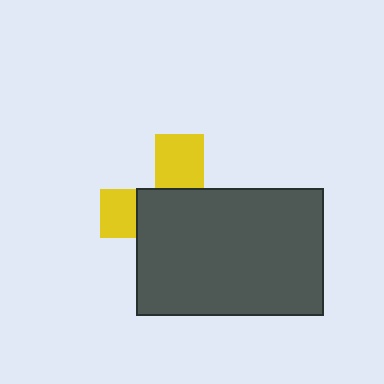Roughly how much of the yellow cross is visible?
A small part of it is visible (roughly 33%).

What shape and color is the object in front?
The object in front is a dark gray rectangle.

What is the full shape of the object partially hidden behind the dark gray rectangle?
The partially hidden object is a yellow cross.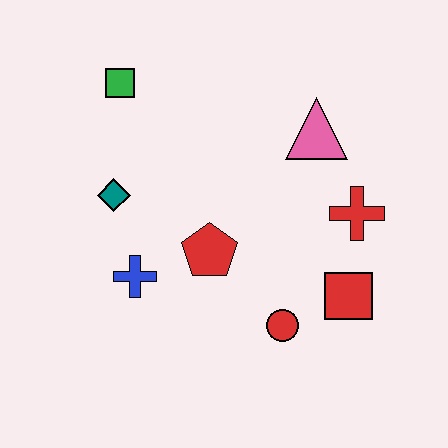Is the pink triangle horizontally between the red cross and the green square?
Yes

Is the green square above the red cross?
Yes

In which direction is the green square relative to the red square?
The green square is to the left of the red square.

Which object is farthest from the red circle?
The green square is farthest from the red circle.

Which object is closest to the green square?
The teal diamond is closest to the green square.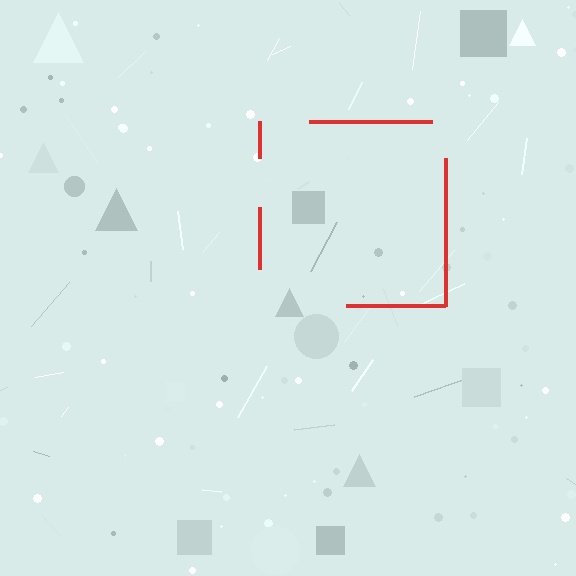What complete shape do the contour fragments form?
The contour fragments form a square.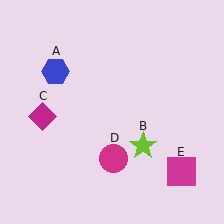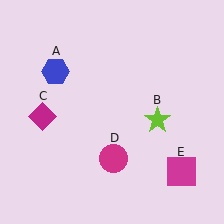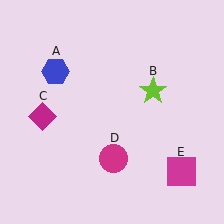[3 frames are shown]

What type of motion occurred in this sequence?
The lime star (object B) rotated counterclockwise around the center of the scene.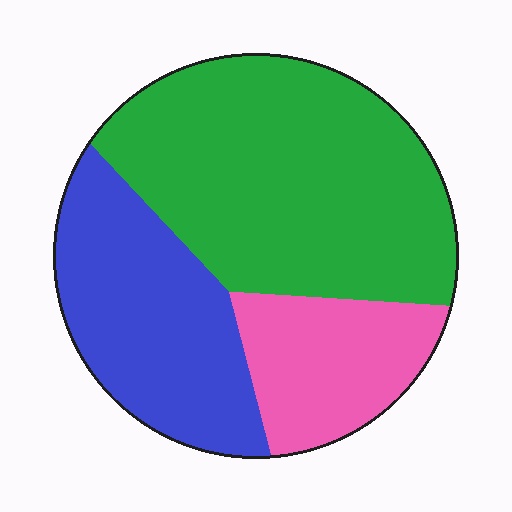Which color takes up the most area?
Green, at roughly 50%.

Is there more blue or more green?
Green.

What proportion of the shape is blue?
Blue covers around 30% of the shape.